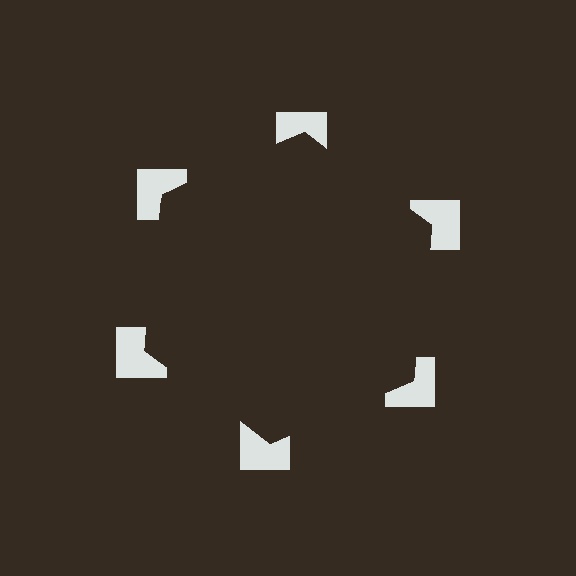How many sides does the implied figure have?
6 sides.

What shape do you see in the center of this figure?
An illusory hexagon — its edges are inferred from the aligned wedge cuts in the notched squares, not physically drawn.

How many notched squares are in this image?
There are 6 — one at each vertex of the illusory hexagon.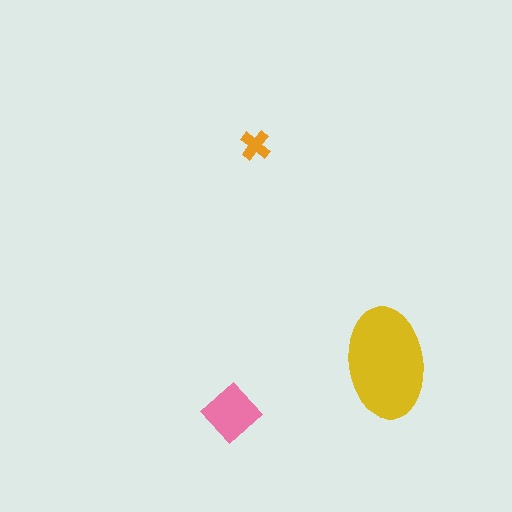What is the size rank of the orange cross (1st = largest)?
3rd.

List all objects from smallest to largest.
The orange cross, the pink diamond, the yellow ellipse.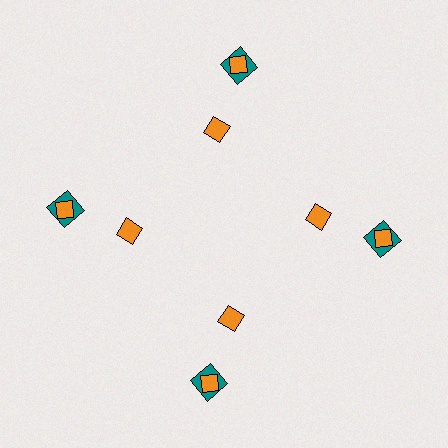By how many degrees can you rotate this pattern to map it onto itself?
The pattern maps onto itself every 90 degrees of rotation.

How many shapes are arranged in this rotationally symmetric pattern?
There are 12 shapes, arranged in 4 groups of 3.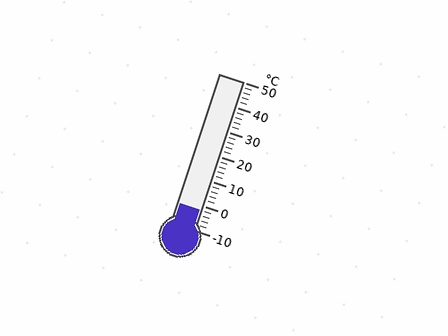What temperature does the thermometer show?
The thermometer shows approximately -2°C.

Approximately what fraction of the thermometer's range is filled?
The thermometer is filled to approximately 15% of its range.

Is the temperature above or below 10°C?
The temperature is below 10°C.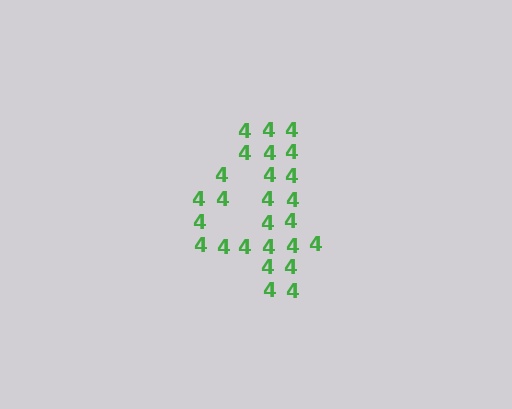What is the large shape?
The large shape is the digit 4.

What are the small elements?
The small elements are digit 4's.